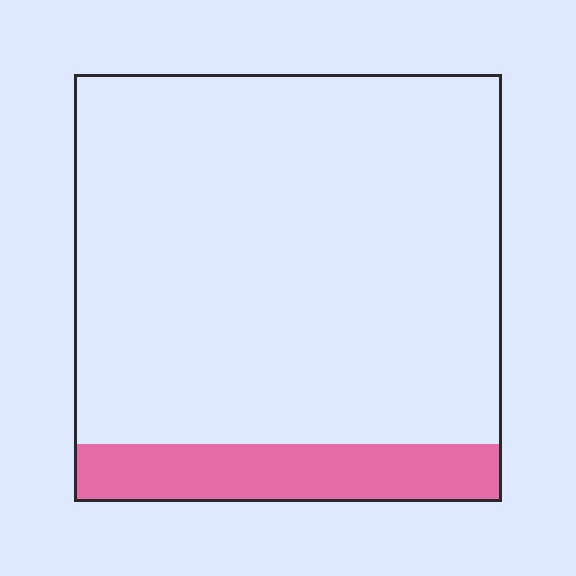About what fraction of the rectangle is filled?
About one eighth (1/8).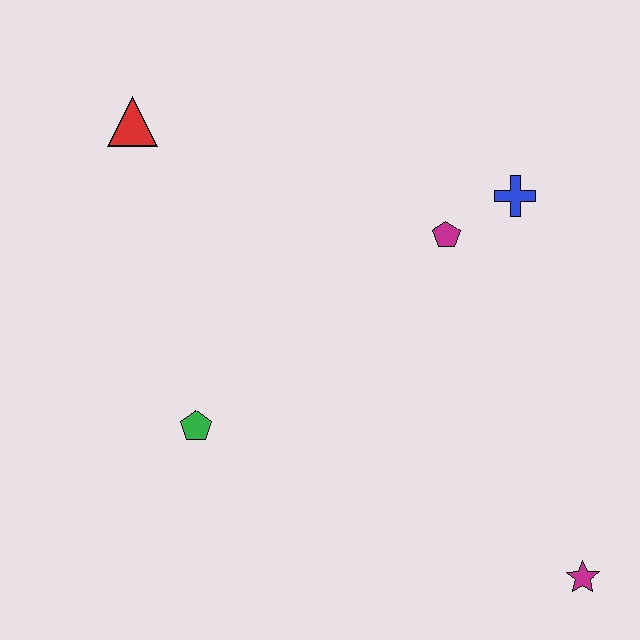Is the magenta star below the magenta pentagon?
Yes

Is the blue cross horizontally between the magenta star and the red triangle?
Yes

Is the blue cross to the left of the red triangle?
No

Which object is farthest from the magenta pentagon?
The magenta star is farthest from the magenta pentagon.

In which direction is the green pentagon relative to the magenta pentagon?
The green pentagon is to the left of the magenta pentagon.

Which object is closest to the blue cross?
The magenta pentagon is closest to the blue cross.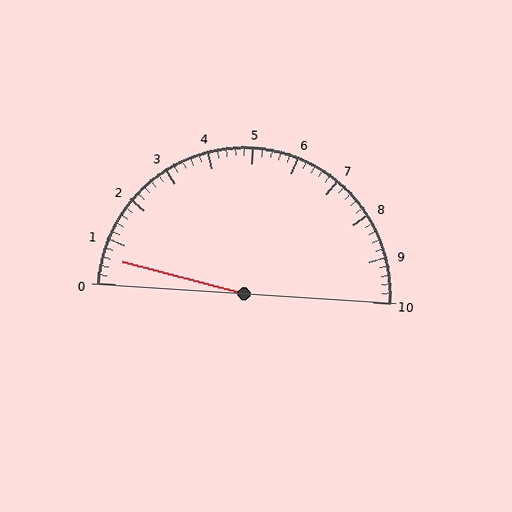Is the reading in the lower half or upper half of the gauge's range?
The reading is in the lower half of the range (0 to 10).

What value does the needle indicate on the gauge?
The needle indicates approximately 0.6.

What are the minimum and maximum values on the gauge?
The gauge ranges from 0 to 10.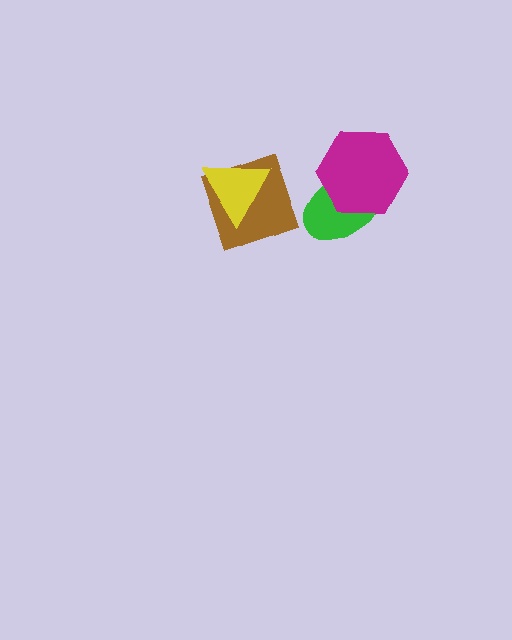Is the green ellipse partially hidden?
Yes, it is partially covered by another shape.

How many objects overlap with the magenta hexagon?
1 object overlaps with the magenta hexagon.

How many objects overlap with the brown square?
1 object overlaps with the brown square.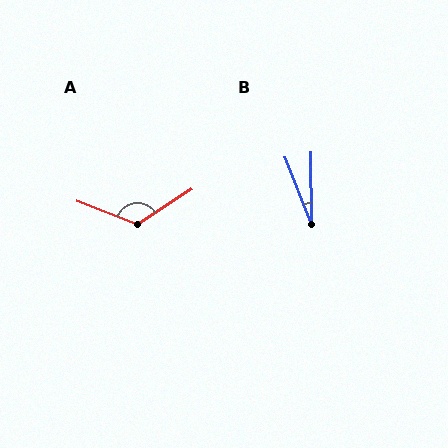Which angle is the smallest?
B, at approximately 21 degrees.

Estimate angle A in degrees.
Approximately 126 degrees.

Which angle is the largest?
A, at approximately 126 degrees.